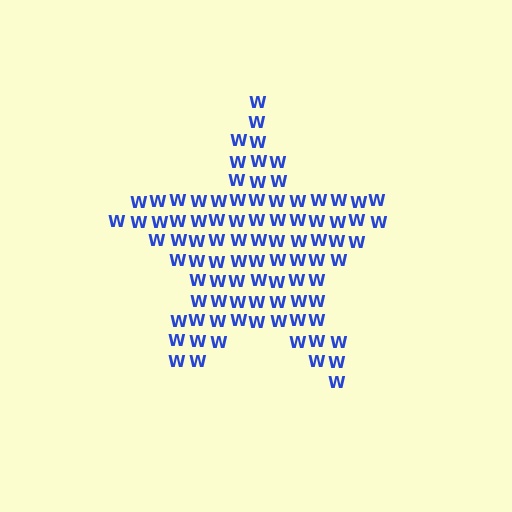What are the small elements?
The small elements are letter W's.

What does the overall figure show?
The overall figure shows a star.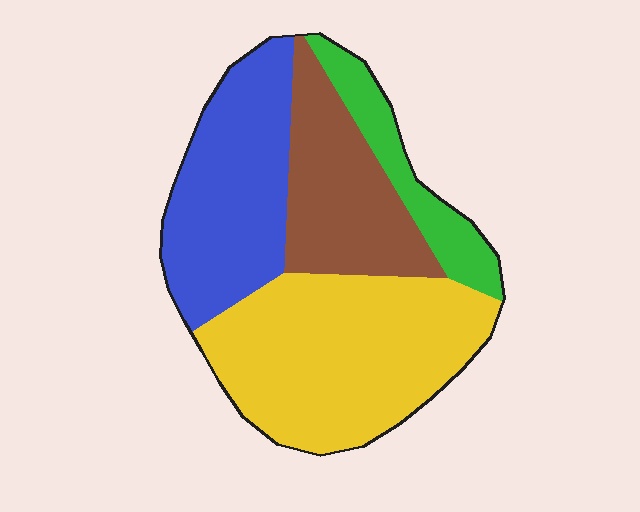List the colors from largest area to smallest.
From largest to smallest: yellow, blue, brown, green.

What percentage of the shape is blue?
Blue takes up about one quarter (1/4) of the shape.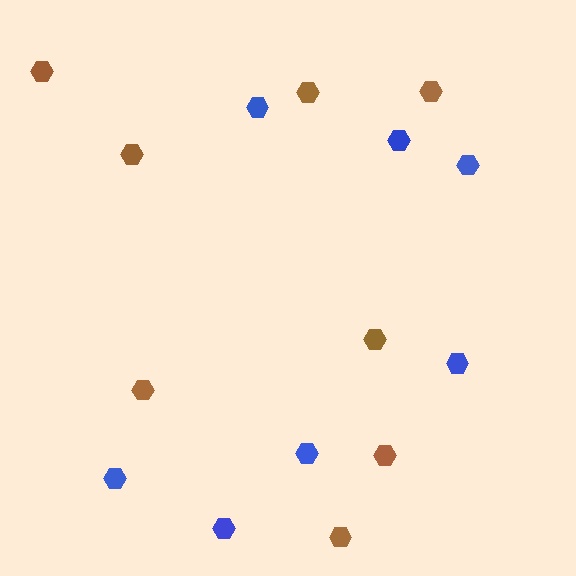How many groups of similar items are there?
There are 2 groups: one group of blue hexagons (7) and one group of brown hexagons (8).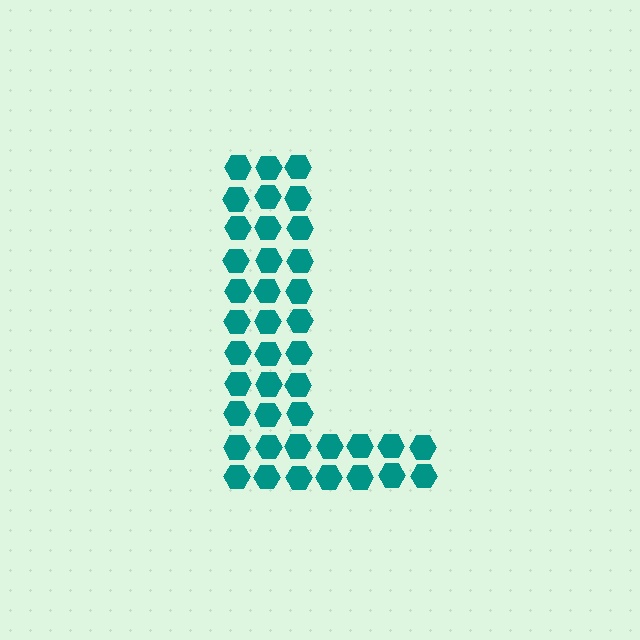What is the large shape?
The large shape is the letter L.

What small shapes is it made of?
It is made of small hexagons.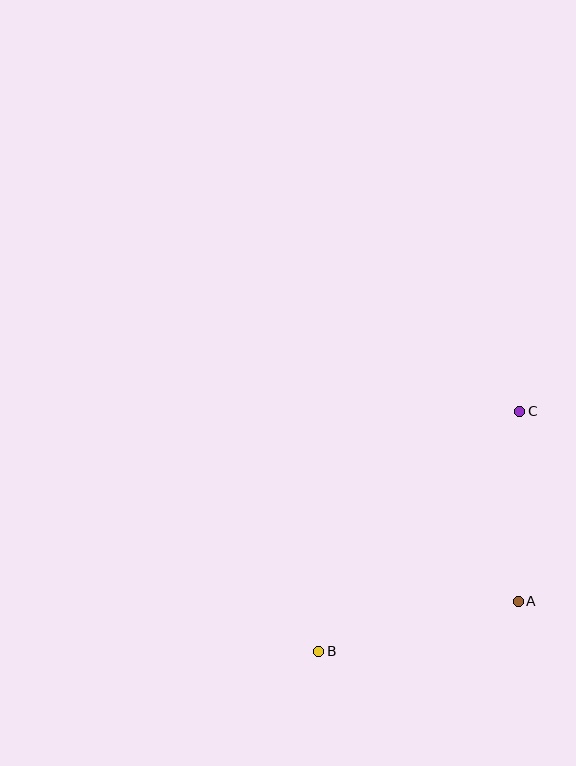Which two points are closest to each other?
Points A and C are closest to each other.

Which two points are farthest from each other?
Points B and C are farthest from each other.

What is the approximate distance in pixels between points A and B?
The distance between A and B is approximately 206 pixels.